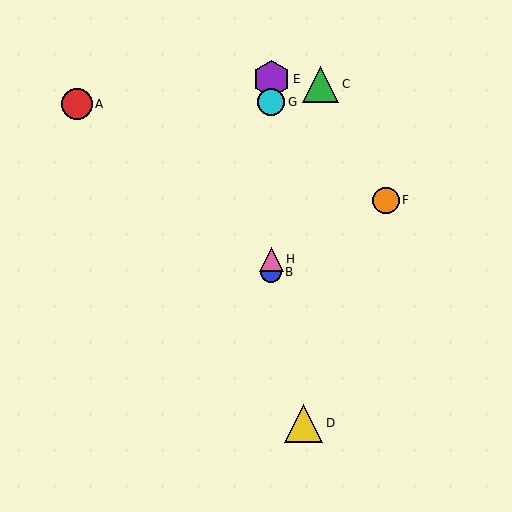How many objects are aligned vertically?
4 objects (B, E, G, H) are aligned vertically.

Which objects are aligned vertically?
Objects B, E, G, H are aligned vertically.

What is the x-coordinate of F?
Object F is at x≈386.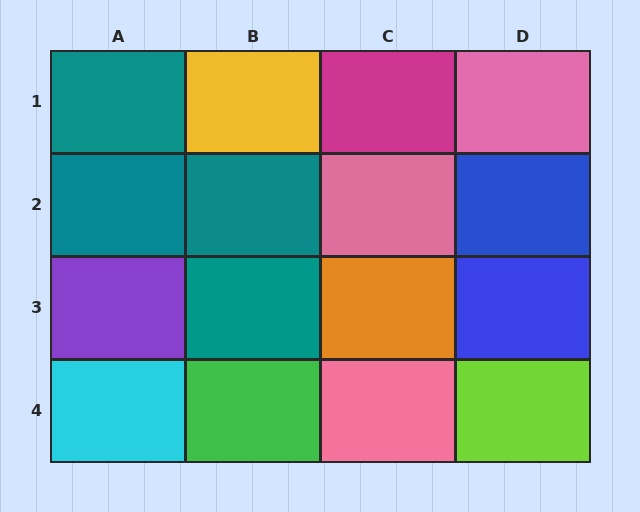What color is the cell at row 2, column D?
Blue.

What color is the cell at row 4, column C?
Pink.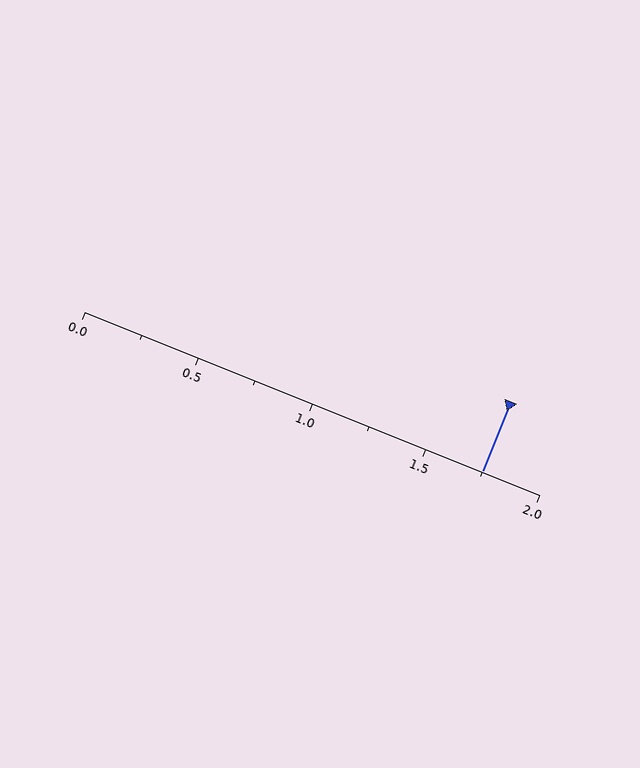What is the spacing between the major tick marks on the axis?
The major ticks are spaced 0.5 apart.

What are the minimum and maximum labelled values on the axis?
The axis runs from 0.0 to 2.0.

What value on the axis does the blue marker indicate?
The marker indicates approximately 1.75.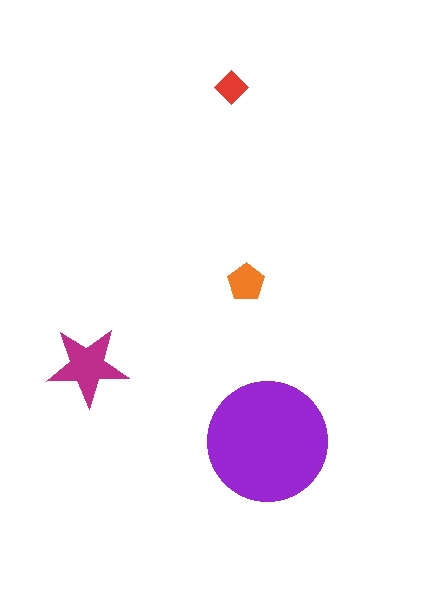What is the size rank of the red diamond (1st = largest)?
4th.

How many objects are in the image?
There are 4 objects in the image.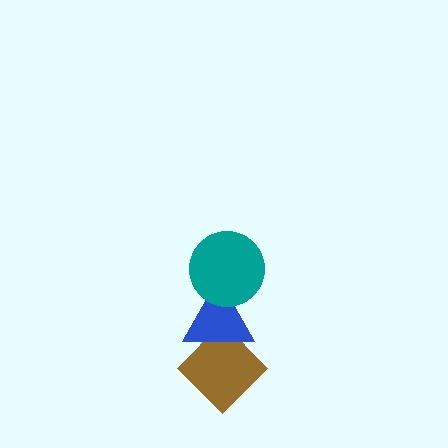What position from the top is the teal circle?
The teal circle is 1st from the top.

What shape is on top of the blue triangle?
The teal circle is on top of the blue triangle.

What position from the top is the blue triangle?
The blue triangle is 2nd from the top.